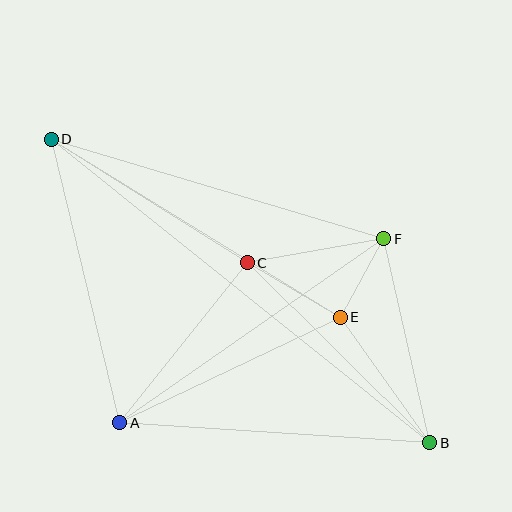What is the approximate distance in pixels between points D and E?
The distance between D and E is approximately 340 pixels.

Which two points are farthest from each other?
Points B and D are farthest from each other.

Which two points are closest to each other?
Points E and F are closest to each other.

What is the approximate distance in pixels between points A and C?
The distance between A and C is approximately 205 pixels.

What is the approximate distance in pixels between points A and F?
The distance between A and F is approximately 322 pixels.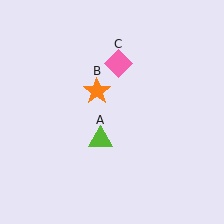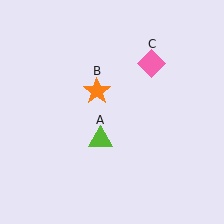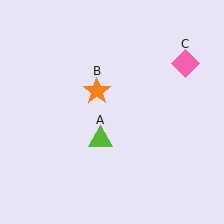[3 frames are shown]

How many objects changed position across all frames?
1 object changed position: pink diamond (object C).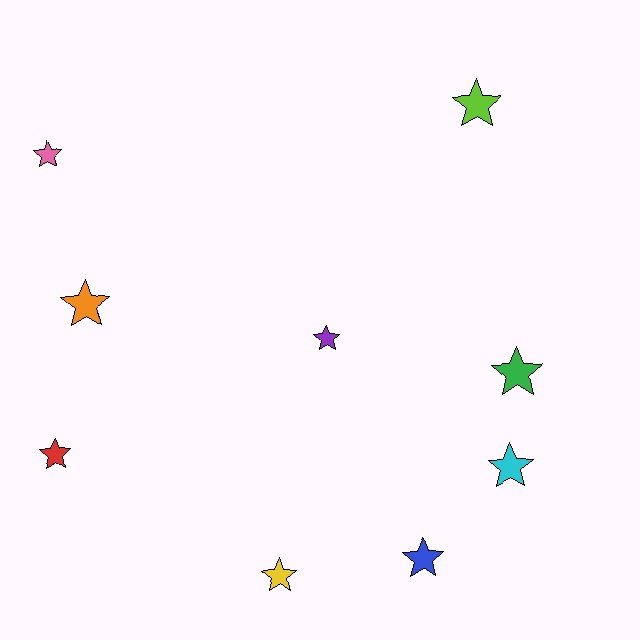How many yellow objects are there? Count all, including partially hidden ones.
There is 1 yellow object.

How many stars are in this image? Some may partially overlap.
There are 9 stars.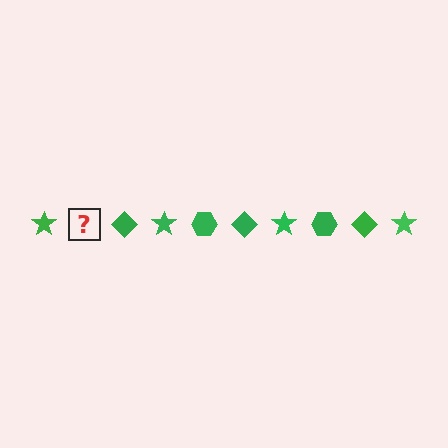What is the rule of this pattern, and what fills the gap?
The rule is that the pattern cycles through star, hexagon, diamond shapes in green. The gap should be filled with a green hexagon.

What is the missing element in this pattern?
The missing element is a green hexagon.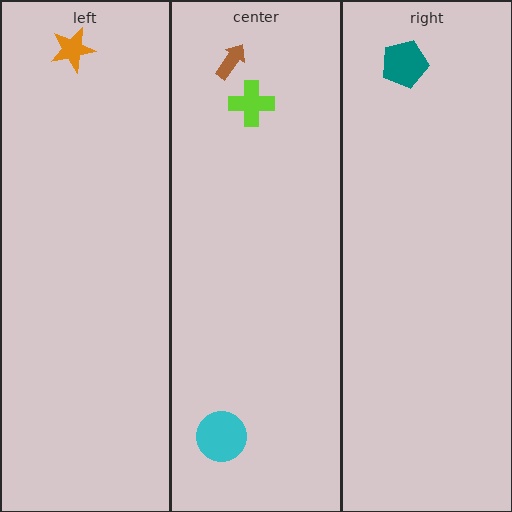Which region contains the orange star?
The left region.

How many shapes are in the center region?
3.